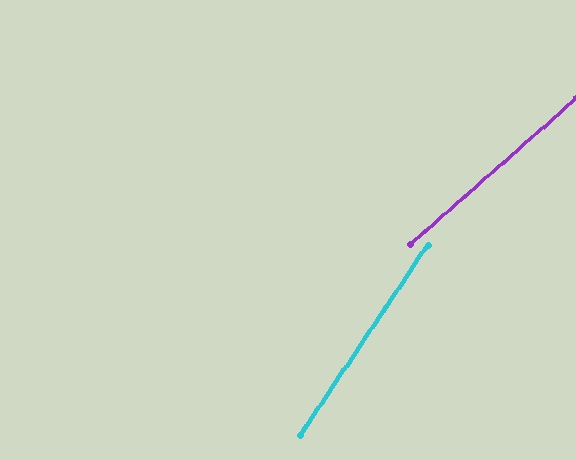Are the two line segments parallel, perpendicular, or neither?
Neither parallel nor perpendicular — they differ by about 15°.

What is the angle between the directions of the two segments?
Approximately 15 degrees.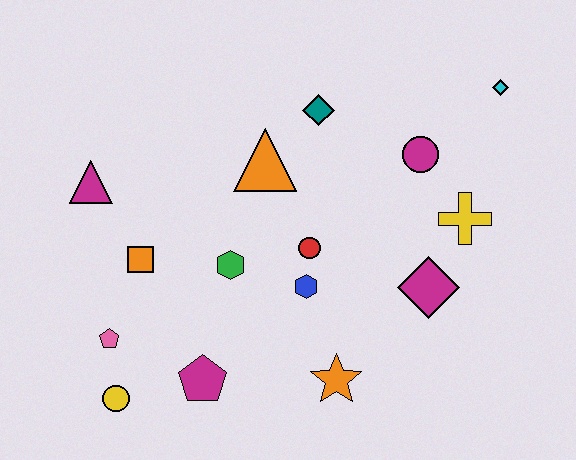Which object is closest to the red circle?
The blue hexagon is closest to the red circle.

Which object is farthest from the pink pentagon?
The cyan diamond is farthest from the pink pentagon.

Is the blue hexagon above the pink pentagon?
Yes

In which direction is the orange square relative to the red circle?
The orange square is to the left of the red circle.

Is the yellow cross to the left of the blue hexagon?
No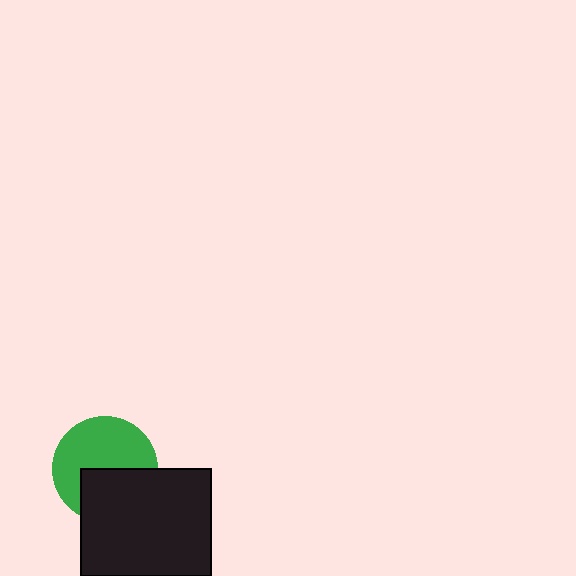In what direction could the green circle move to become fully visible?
The green circle could move up. That would shift it out from behind the black rectangle entirely.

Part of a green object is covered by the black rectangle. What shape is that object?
It is a circle.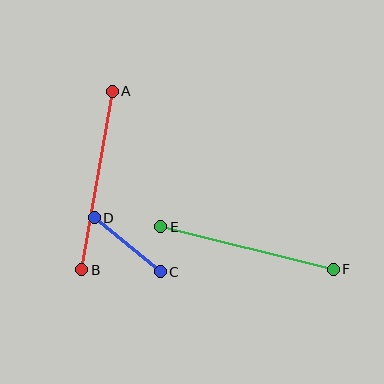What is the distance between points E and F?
The distance is approximately 178 pixels.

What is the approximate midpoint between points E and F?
The midpoint is at approximately (247, 248) pixels.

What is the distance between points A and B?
The distance is approximately 181 pixels.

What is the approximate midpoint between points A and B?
The midpoint is at approximately (97, 180) pixels.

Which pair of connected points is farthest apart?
Points A and B are farthest apart.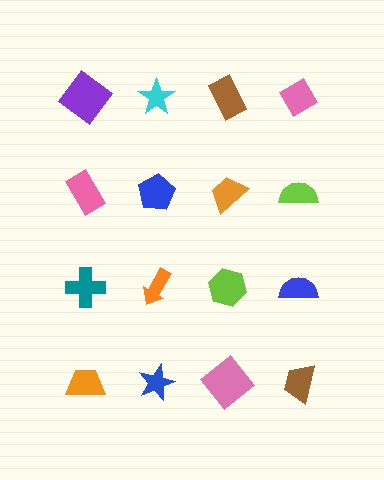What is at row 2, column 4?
A lime semicircle.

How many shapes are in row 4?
4 shapes.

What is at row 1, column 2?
A cyan star.